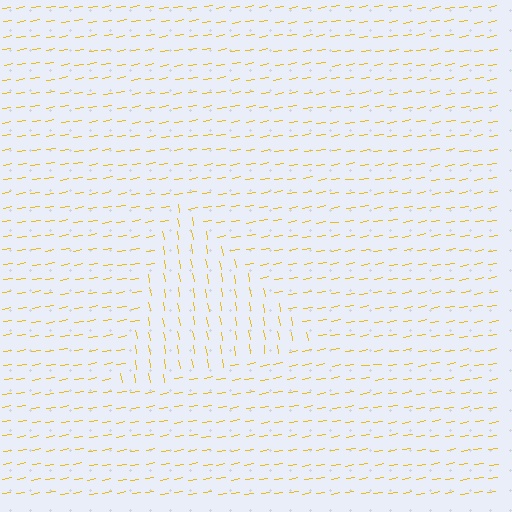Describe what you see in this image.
The image is filled with small yellow line segments. A triangle region in the image has lines oriented differently from the surrounding lines, creating a visible texture boundary.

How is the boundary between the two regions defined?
The boundary is defined purely by a change in line orientation (approximately 90 degrees difference). All lines are the same color and thickness.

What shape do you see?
I see a triangle.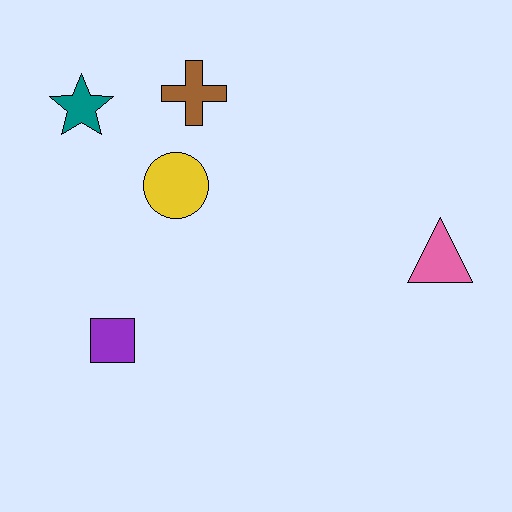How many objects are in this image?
There are 5 objects.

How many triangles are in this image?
There is 1 triangle.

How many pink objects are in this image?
There is 1 pink object.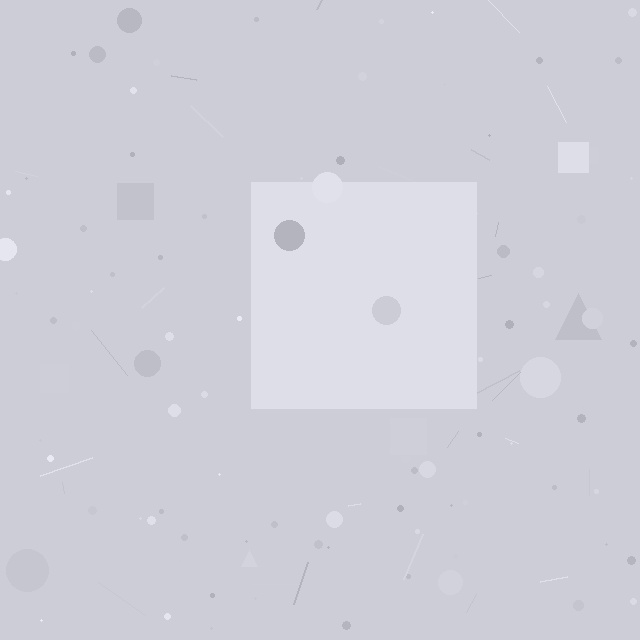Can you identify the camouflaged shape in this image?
The camouflaged shape is a square.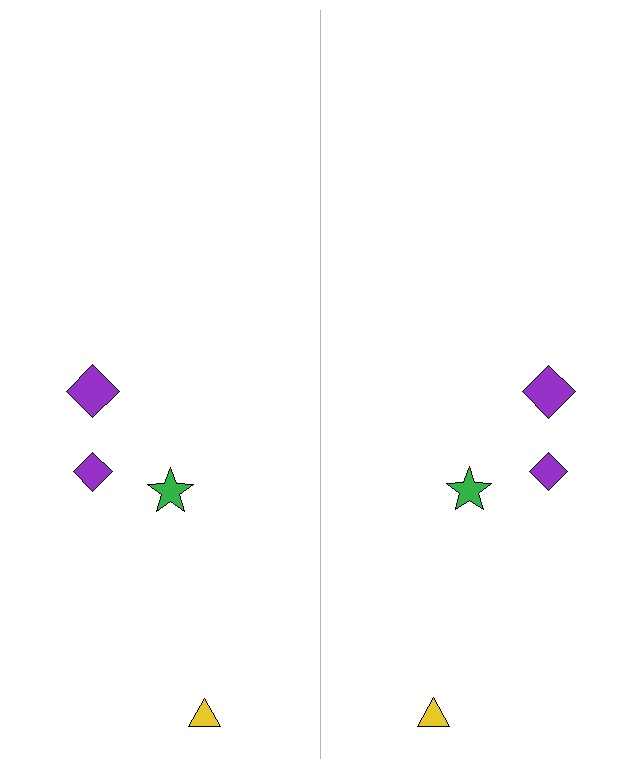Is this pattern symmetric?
Yes, this pattern has bilateral (reflection) symmetry.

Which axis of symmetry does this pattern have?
The pattern has a vertical axis of symmetry running through the center of the image.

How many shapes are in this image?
There are 8 shapes in this image.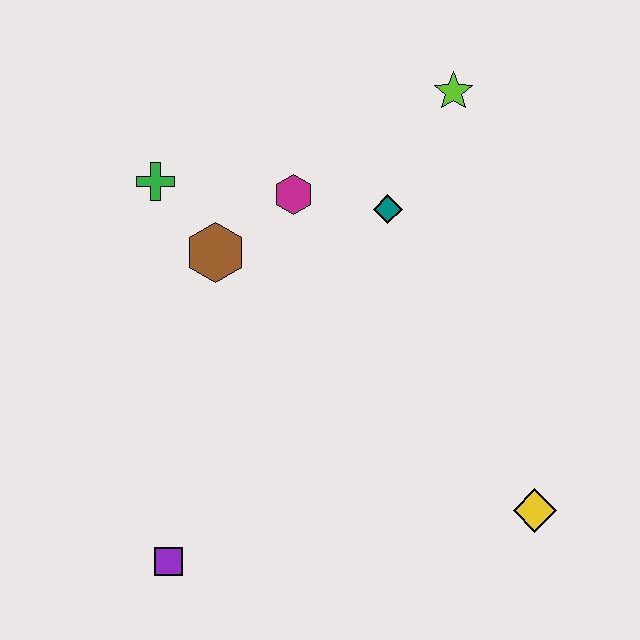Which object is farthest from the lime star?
The purple square is farthest from the lime star.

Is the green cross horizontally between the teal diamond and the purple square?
No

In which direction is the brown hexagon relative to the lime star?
The brown hexagon is to the left of the lime star.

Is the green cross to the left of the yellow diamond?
Yes